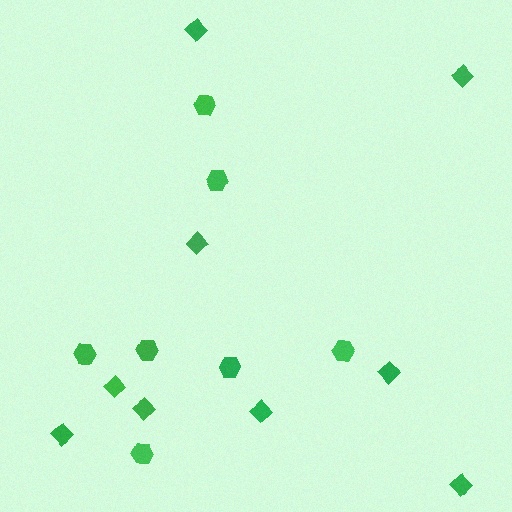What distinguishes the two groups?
There are 2 groups: one group of hexagons (7) and one group of diamonds (9).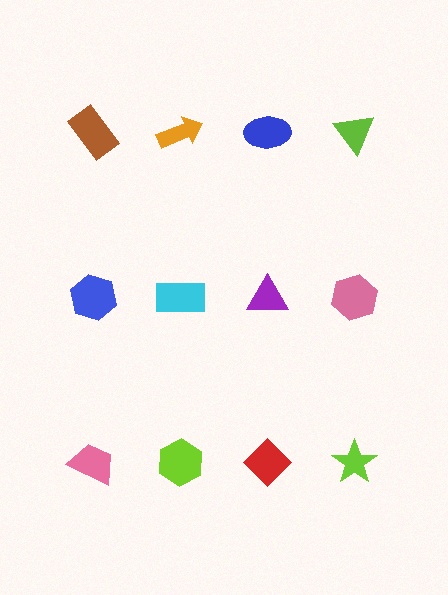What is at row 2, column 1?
A blue hexagon.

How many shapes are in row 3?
4 shapes.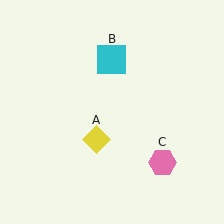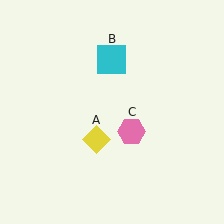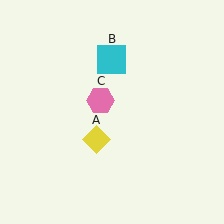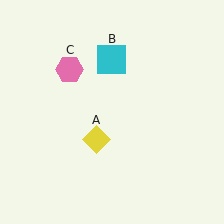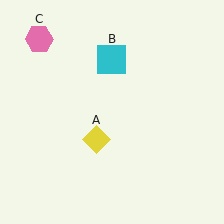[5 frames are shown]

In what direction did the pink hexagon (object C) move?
The pink hexagon (object C) moved up and to the left.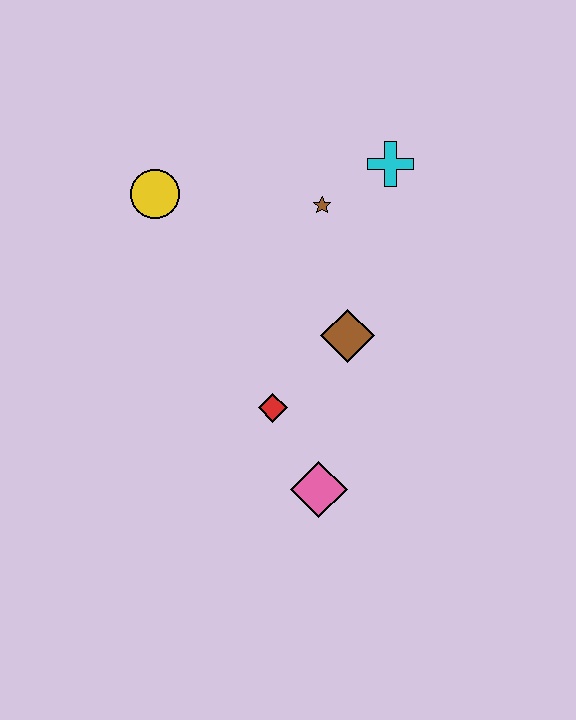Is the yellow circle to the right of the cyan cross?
No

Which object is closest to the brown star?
The cyan cross is closest to the brown star.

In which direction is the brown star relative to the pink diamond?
The brown star is above the pink diamond.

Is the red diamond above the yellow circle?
No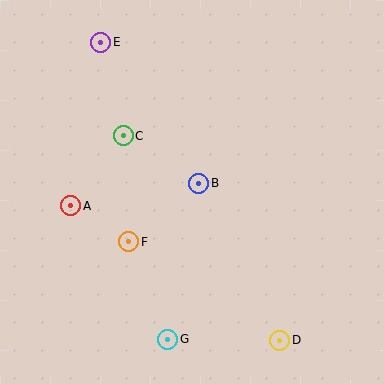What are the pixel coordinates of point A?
Point A is at (71, 206).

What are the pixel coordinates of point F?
Point F is at (129, 242).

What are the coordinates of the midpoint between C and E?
The midpoint between C and E is at (112, 89).